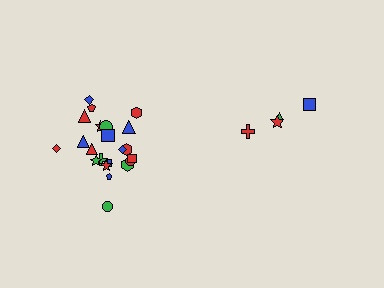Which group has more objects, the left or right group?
The left group.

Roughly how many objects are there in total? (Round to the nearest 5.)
Roughly 25 objects in total.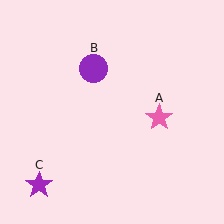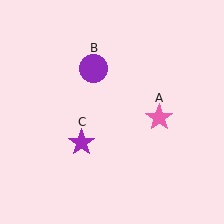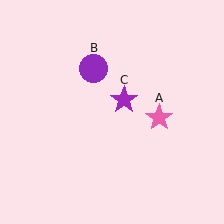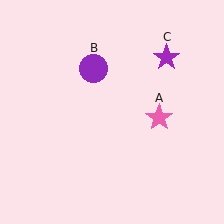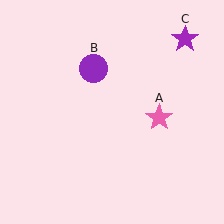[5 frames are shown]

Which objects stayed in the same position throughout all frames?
Pink star (object A) and purple circle (object B) remained stationary.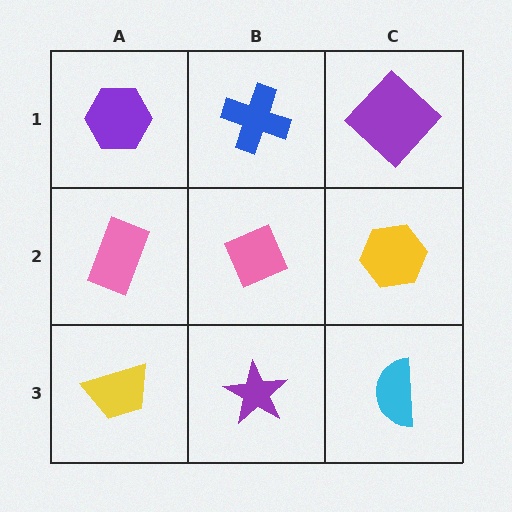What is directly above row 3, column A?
A pink rectangle.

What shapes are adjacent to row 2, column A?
A purple hexagon (row 1, column A), a yellow trapezoid (row 3, column A), a pink diamond (row 2, column B).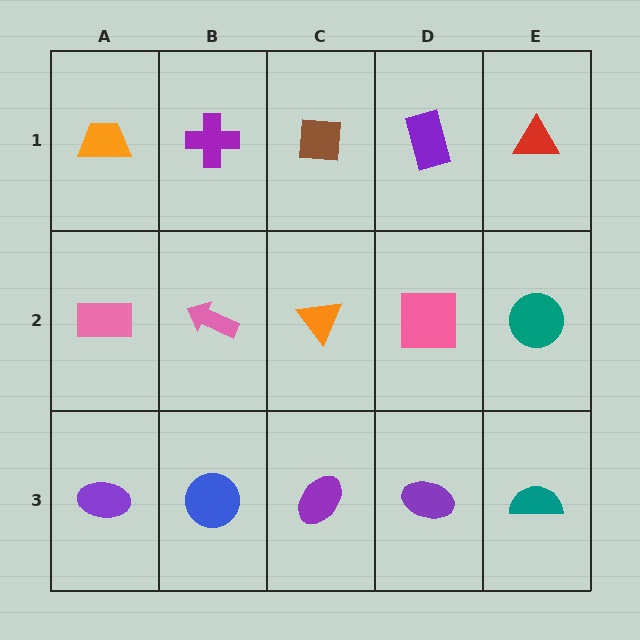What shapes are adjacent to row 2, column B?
A purple cross (row 1, column B), a blue circle (row 3, column B), a pink rectangle (row 2, column A), an orange triangle (row 2, column C).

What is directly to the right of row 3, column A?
A blue circle.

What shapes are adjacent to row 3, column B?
A pink arrow (row 2, column B), a purple ellipse (row 3, column A), a purple ellipse (row 3, column C).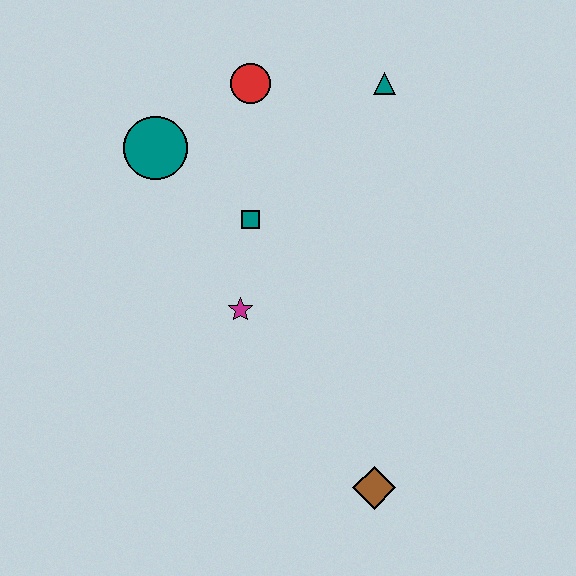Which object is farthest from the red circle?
The brown diamond is farthest from the red circle.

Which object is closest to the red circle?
The teal circle is closest to the red circle.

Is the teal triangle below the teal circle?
No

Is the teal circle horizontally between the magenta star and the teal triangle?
No